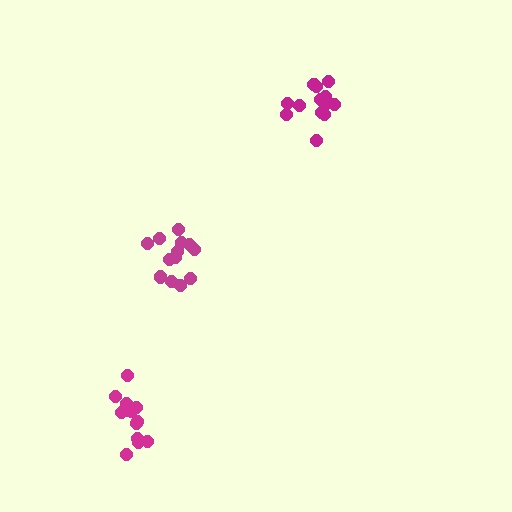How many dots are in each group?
Group 1: 13 dots, Group 2: 13 dots, Group 3: 13 dots (39 total).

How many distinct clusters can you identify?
There are 3 distinct clusters.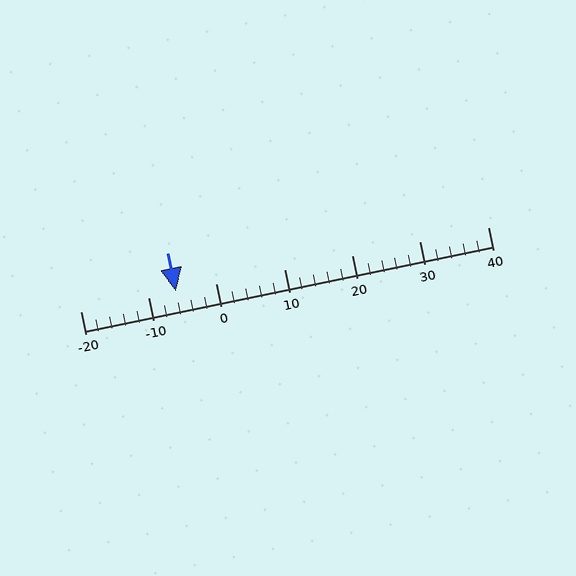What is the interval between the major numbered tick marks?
The major tick marks are spaced 10 units apart.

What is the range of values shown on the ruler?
The ruler shows values from -20 to 40.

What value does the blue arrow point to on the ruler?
The blue arrow points to approximately -6.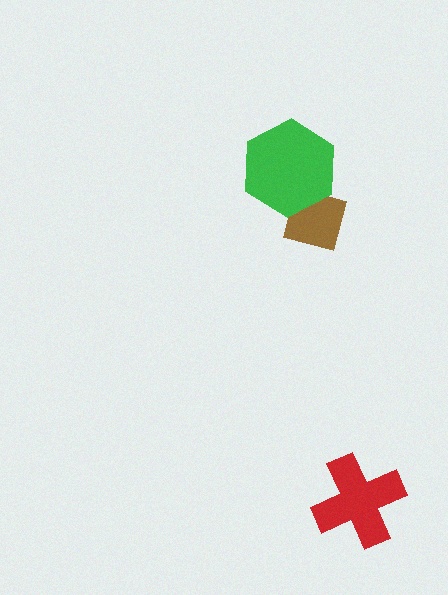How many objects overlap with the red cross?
0 objects overlap with the red cross.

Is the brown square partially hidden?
Yes, it is partially covered by another shape.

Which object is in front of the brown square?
The green hexagon is in front of the brown square.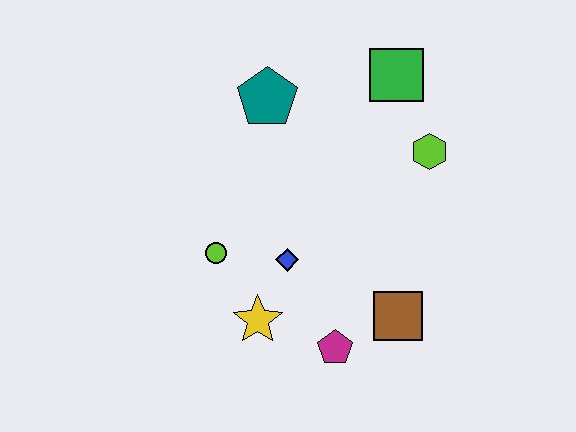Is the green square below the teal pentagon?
No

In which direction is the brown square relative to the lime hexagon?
The brown square is below the lime hexagon.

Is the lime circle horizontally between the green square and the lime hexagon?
No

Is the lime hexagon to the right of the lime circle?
Yes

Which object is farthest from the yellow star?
The green square is farthest from the yellow star.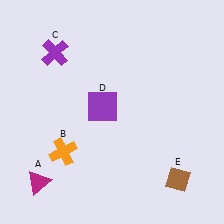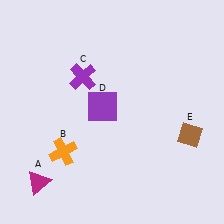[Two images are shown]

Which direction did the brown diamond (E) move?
The brown diamond (E) moved up.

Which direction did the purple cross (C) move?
The purple cross (C) moved right.